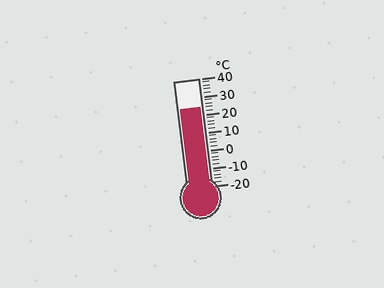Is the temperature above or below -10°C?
The temperature is above -10°C.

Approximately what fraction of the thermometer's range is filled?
The thermometer is filled to approximately 75% of its range.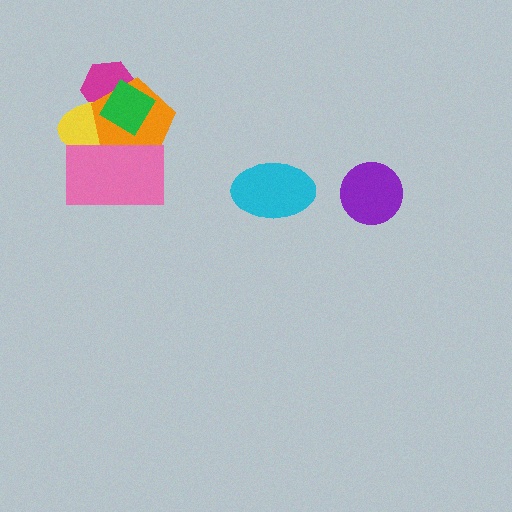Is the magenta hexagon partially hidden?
Yes, it is partially covered by another shape.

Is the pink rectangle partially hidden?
Yes, it is partially covered by another shape.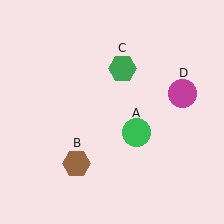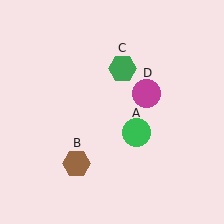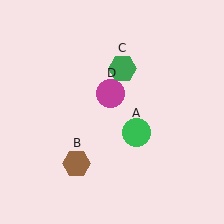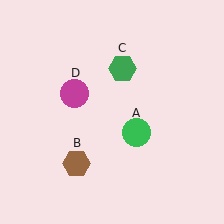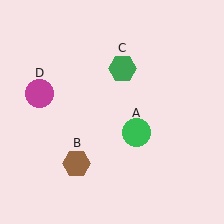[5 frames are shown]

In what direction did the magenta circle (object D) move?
The magenta circle (object D) moved left.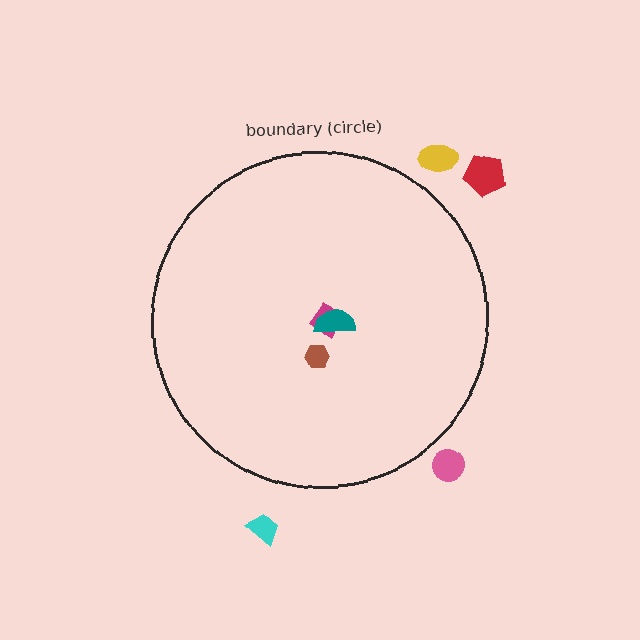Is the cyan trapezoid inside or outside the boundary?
Outside.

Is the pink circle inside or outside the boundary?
Outside.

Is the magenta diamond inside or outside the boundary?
Inside.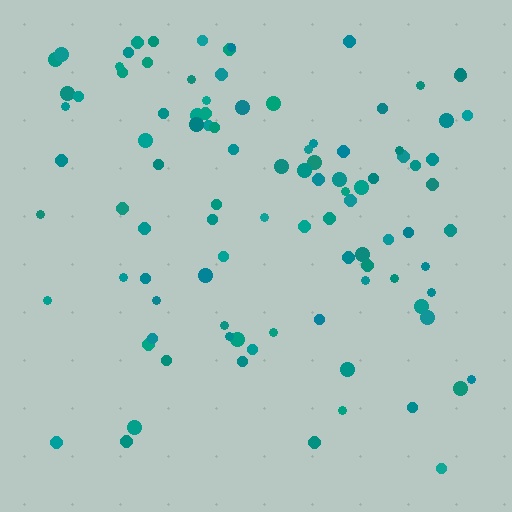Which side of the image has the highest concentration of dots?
The top.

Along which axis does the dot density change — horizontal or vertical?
Vertical.